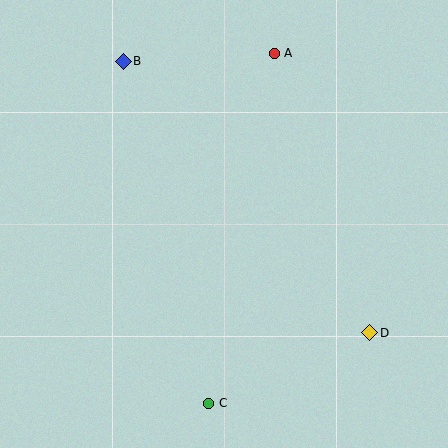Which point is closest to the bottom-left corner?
Point C is closest to the bottom-left corner.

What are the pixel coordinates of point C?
Point C is at (209, 403).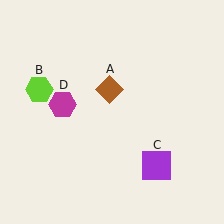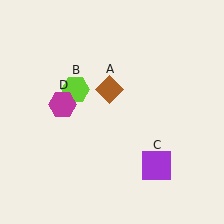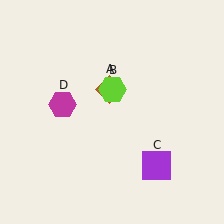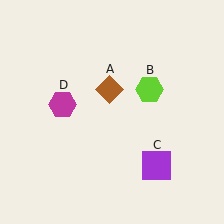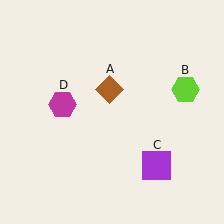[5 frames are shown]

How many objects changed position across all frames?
1 object changed position: lime hexagon (object B).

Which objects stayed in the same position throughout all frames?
Brown diamond (object A) and purple square (object C) and magenta hexagon (object D) remained stationary.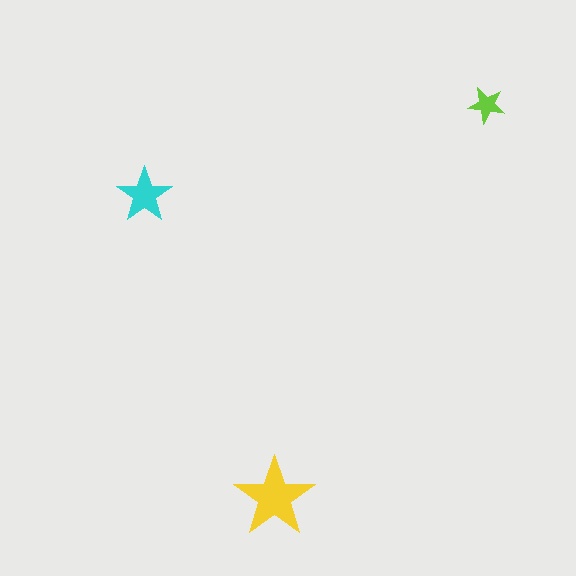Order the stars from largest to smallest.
the yellow one, the cyan one, the lime one.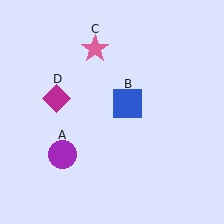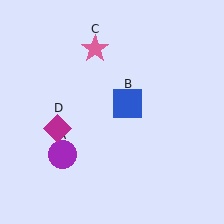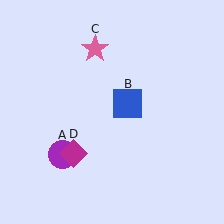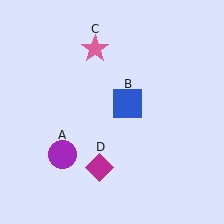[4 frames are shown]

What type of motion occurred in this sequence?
The magenta diamond (object D) rotated counterclockwise around the center of the scene.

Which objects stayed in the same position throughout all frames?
Purple circle (object A) and blue square (object B) and pink star (object C) remained stationary.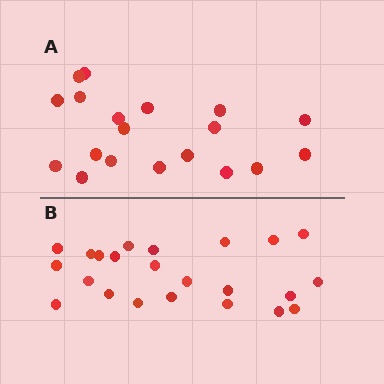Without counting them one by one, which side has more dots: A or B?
Region B (the bottom region) has more dots.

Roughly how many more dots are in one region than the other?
Region B has about 4 more dots than region A.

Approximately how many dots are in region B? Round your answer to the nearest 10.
About 20 dots. (The exact count is 23, which rounds to 20.)